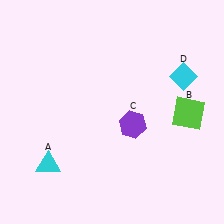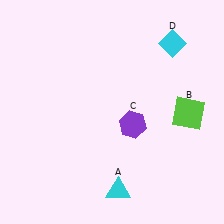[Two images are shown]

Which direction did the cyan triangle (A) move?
The cyan triangle (A) moved right.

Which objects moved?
The objects that moved are: the cyan triangle (A), the cyan diamond (D).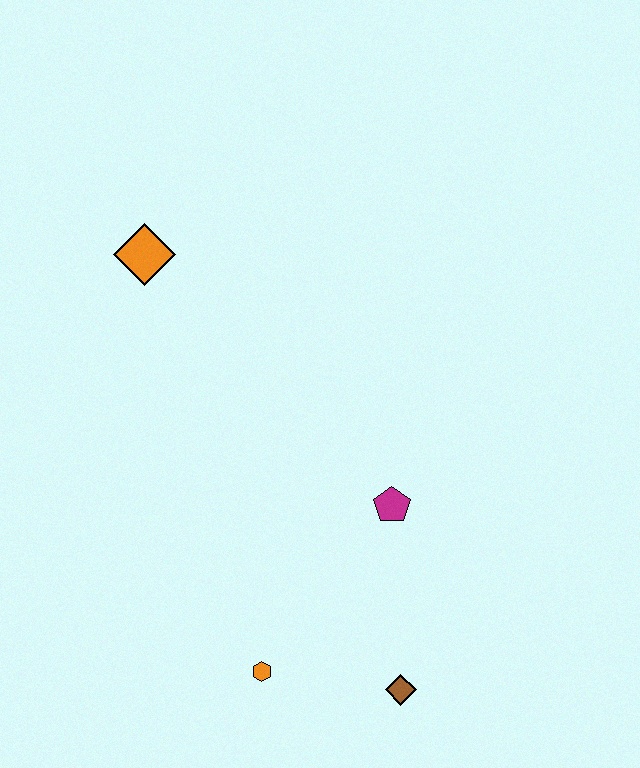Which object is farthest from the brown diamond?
The orange diamond is farthest from the brown diamond.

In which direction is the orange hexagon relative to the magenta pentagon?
The orange hexagon is below the magenta pentagon.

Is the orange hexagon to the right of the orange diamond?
Yes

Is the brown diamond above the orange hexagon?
No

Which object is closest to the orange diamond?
The magenta pentagon is closest to the orange diamond.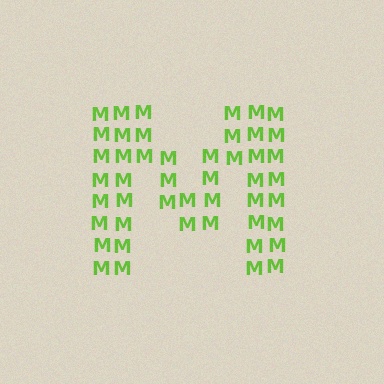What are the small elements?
The small elements are letter M's.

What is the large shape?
The large shape is the letter M.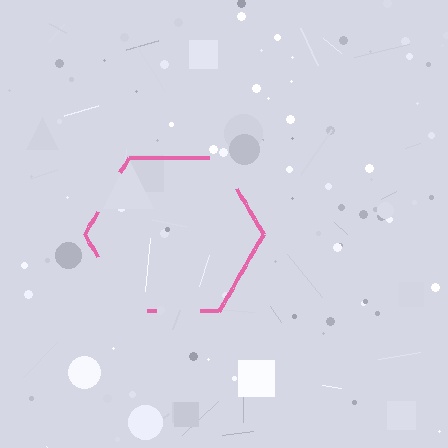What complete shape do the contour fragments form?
The contour fragments form a hexagon.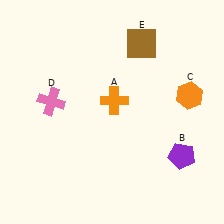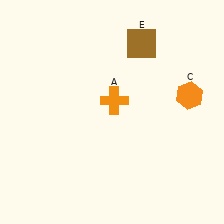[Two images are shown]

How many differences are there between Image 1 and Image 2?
There are 2 differences between the two images.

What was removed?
The purple pentagon (B), the pink cross (D) were removed in Image 2.